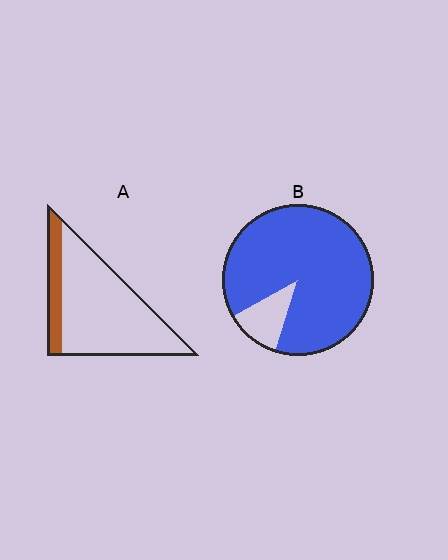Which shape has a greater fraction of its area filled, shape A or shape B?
Shape B.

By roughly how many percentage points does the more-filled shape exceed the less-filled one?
By roughly 70 percentage points (B over A).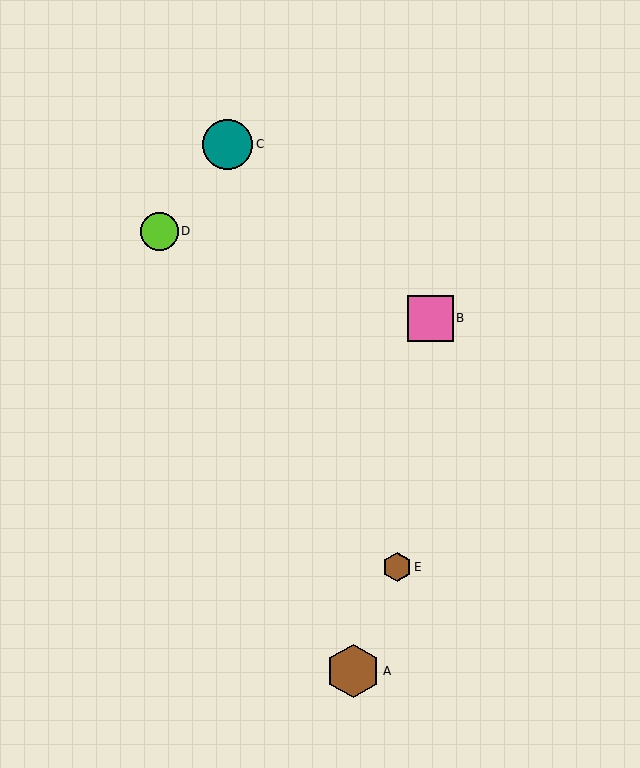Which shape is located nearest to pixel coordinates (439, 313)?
The pink square (labeled B) at (430, 318) is nearest to that location.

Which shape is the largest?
The brown hexagon (labeled A) is the largest.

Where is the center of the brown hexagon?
The center of the brown hexagon is at (397, 567).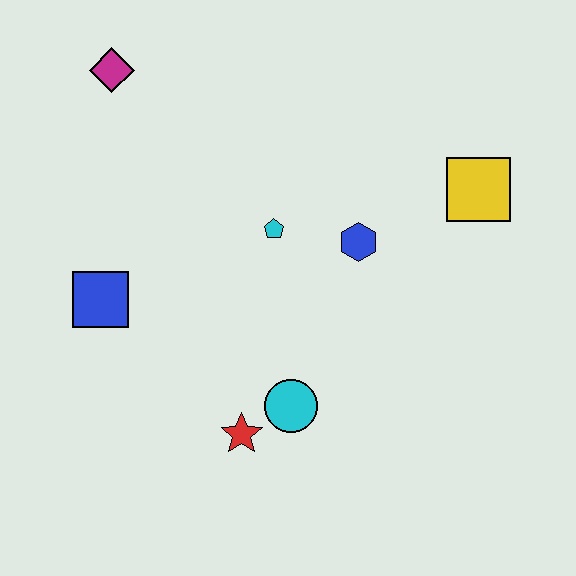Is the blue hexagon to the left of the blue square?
No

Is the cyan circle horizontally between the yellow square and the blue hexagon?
No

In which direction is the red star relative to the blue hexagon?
The red star is below the blue hexagon.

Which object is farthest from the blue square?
The yellow square is farthest from the blue square.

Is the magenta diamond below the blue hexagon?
No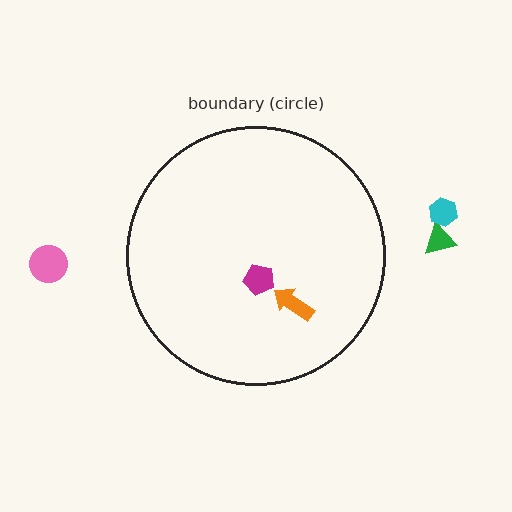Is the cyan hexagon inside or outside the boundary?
Outside.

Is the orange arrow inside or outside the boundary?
Inside.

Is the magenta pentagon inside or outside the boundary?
Inside.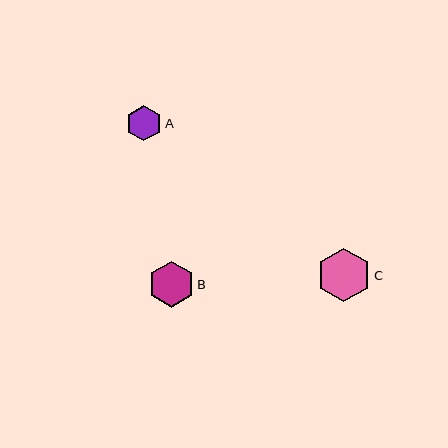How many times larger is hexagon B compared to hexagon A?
Hexagon B is approximately 1.3 times the size of hexagon A.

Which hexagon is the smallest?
Hexagon A is the smallest with a size of approximately 36 pixels.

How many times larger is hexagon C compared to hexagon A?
Hexagon C is approximately 1.5 times the size of hexagon A.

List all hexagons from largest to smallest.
From largest to smallest: C, B, A.